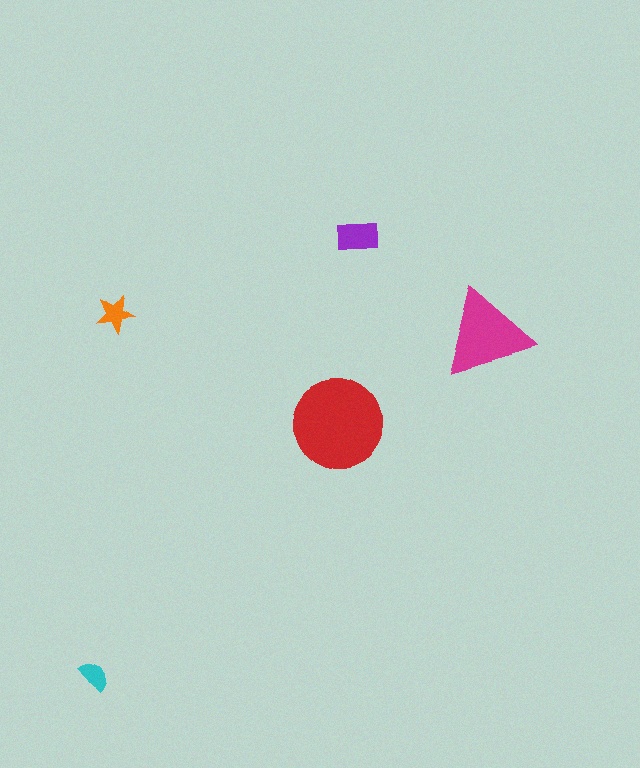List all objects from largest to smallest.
The red circle, the magenta triangle, the purple rectangle, the orange star, the cyan semicircle.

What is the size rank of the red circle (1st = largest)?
1st.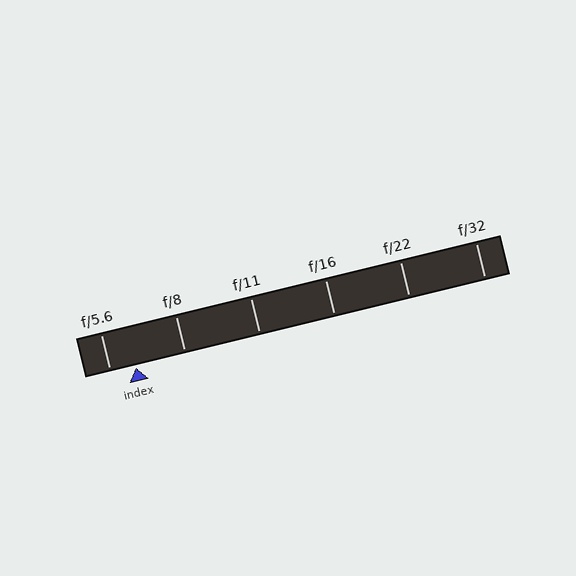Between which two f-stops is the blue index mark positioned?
The index mark is between f/5.6 and f/8.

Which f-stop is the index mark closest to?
The index mark is closest to f/5.6.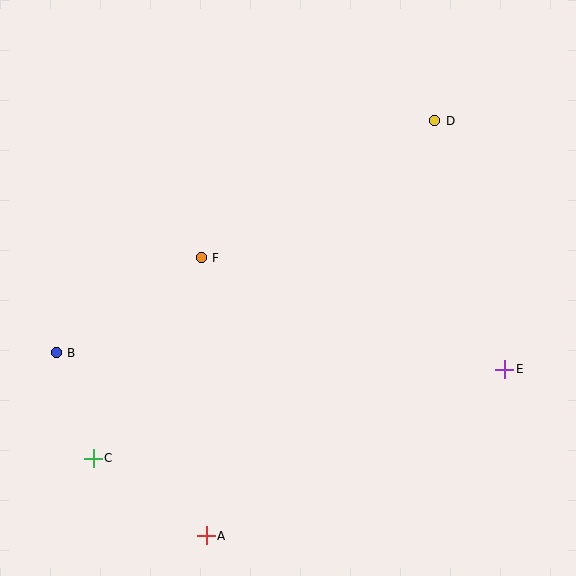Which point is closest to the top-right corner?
Point D is closest to the top-right corner.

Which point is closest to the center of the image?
Point F at (201, 258) is closest to the center.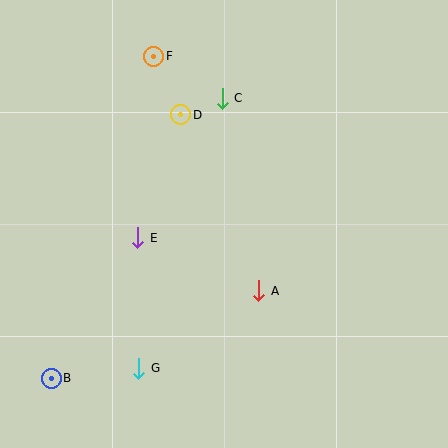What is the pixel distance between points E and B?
The distance between E and B is 165 pixels.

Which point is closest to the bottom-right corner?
Point A is closest to the bottom-right corner.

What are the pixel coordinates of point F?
Point F is at (154, 56).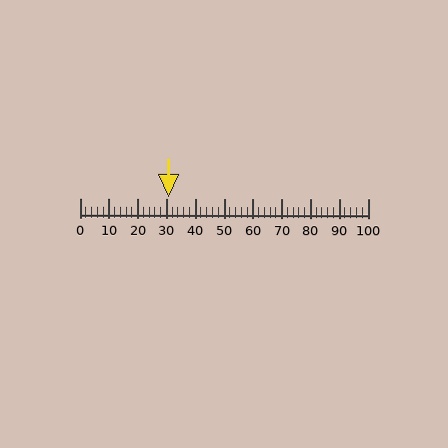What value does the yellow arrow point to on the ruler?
The yellow arrow points to approximately 31.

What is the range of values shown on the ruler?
The ruler shows values from 0 to 100.